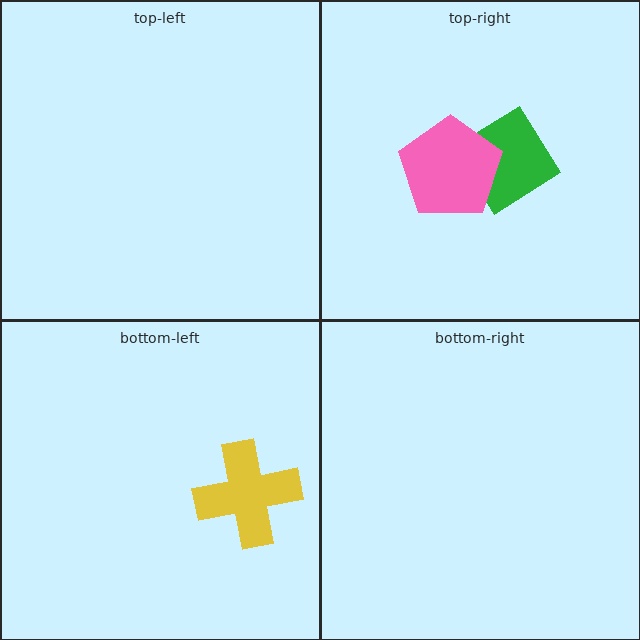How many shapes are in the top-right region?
2.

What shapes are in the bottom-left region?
The yellow cross.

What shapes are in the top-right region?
The green diamond, the pink pentagon.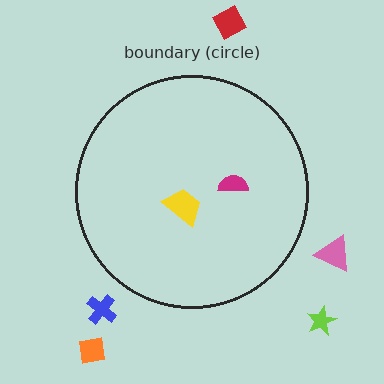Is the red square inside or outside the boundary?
Outside.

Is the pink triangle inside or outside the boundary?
Outside.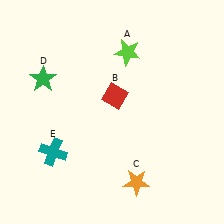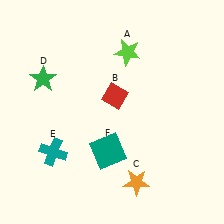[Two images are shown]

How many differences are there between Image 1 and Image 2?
There is 1 difference between the two images.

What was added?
A teal square (F) was added in Image 2.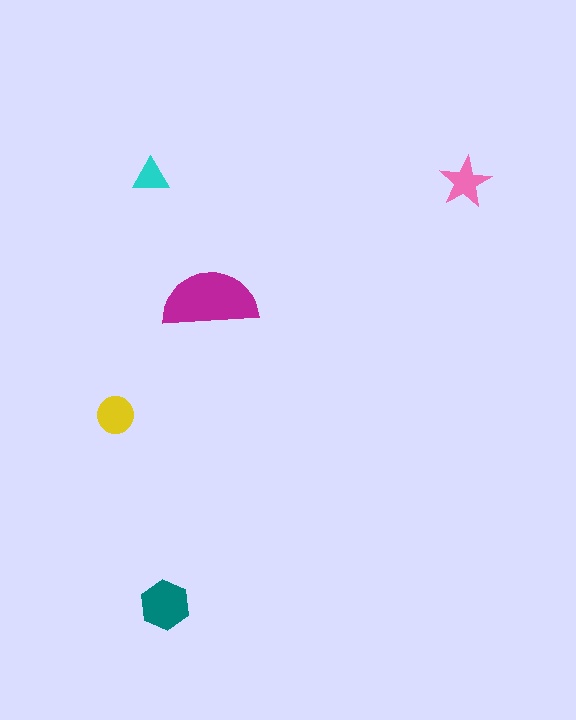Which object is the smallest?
The cyan triangle.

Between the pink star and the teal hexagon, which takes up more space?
The teal hexagon.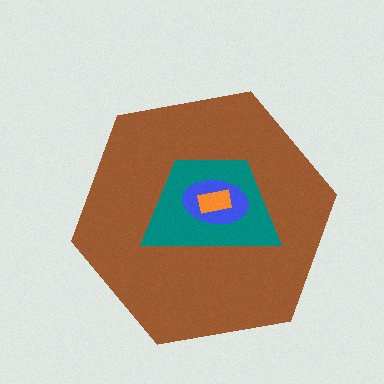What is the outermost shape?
The brown hexagon.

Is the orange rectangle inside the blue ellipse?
Yes.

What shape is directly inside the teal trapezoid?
The blue ellipse.